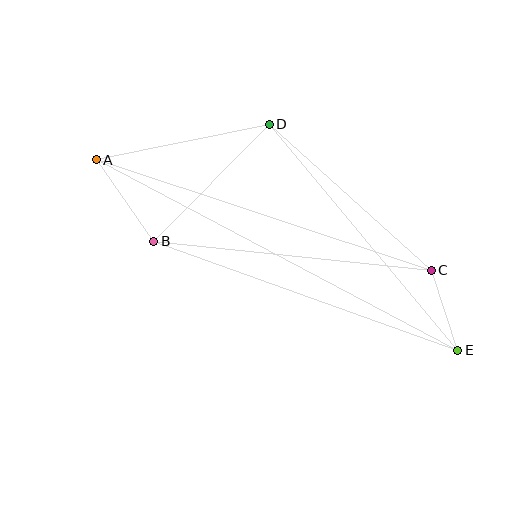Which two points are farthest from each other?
Points A and E are farthest from each other.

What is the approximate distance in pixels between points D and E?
The distance between D and E is approximately 294 pixels.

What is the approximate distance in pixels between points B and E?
The distance between B and E is approximately 323 pixels.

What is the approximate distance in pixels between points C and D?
The distance between C and D is approximately 218 pixels.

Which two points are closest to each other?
Points C and E are closest to each other.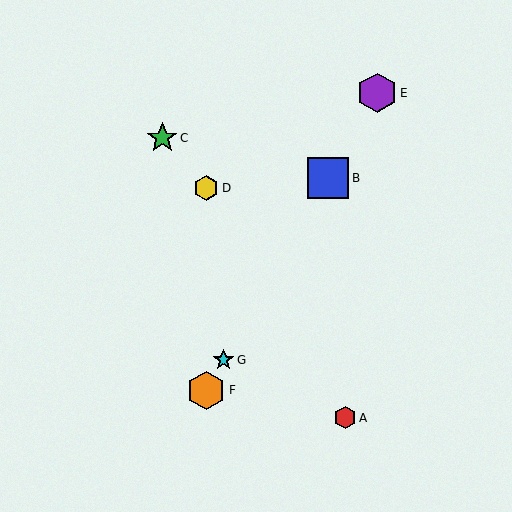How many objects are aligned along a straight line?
4 objects (B, E, F, G) are aligned along a straight line.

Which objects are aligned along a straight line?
Objects B, E, F, G are aligned along a straight line.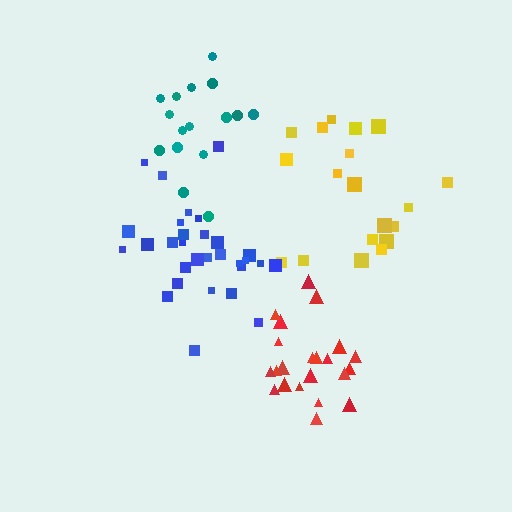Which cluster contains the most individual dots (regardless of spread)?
Blue (30).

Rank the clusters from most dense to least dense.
red, blue, teal, yellow.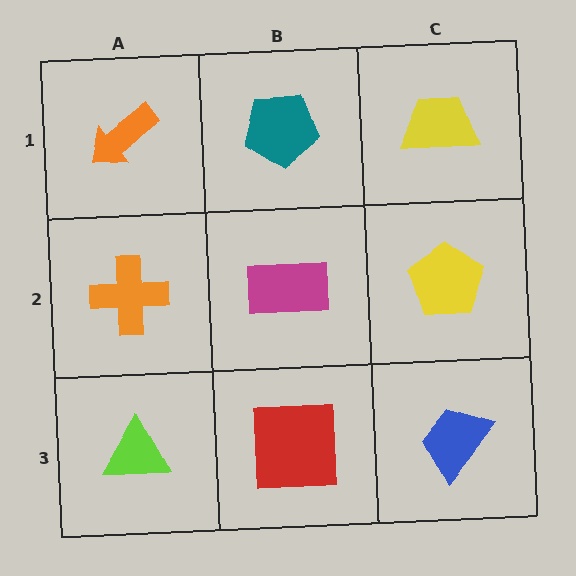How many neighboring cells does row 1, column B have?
3.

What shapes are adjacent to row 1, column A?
An orange cross (row 2, column A), a teal pentagon (row 1, column B).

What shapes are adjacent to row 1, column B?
A magenta rectangle (row 2, column B), an orange arrow (row 1, column A), a yellow trapezoid (row 1, column C).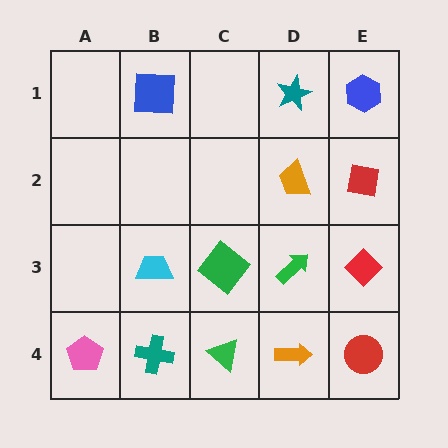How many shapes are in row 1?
3 shapes.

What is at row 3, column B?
A cyan trapezoid.